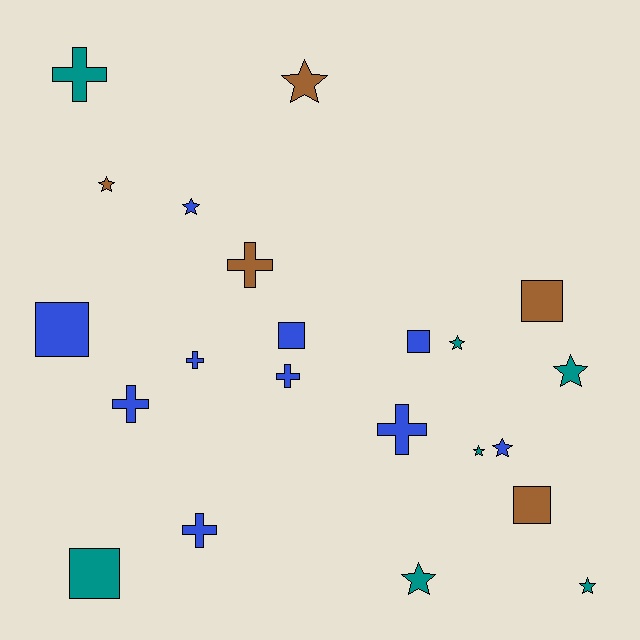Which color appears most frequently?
Blue, with 10 objects.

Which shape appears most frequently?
Star, with 9 objects.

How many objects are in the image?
There are 22 objects.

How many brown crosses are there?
There is 1 brown cross.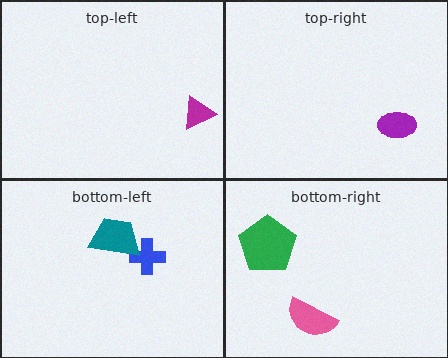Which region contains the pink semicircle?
The bottom-right region.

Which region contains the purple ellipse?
The top-right region.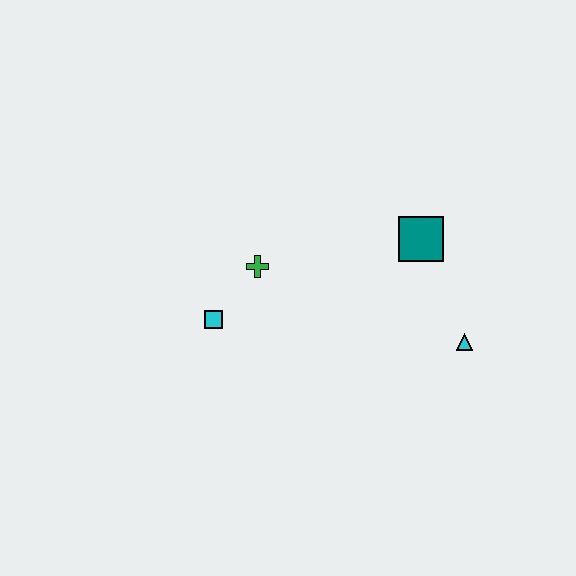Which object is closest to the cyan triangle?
The teal square is closest to the cyan triangle.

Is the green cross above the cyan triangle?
Yes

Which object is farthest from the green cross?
The cyan triangle is farthest from the green cross.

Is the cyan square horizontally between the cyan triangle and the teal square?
No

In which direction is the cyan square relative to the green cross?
The cyan square is below the green cross.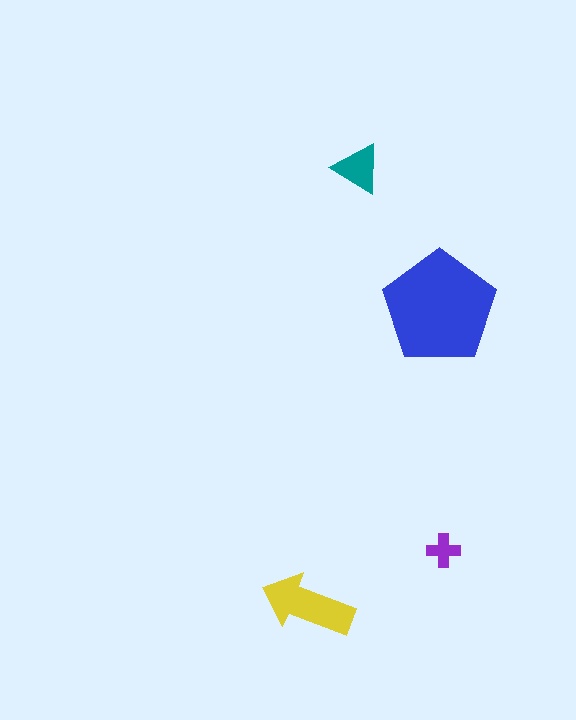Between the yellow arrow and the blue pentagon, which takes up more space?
The blue pentagon.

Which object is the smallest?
The purple cross.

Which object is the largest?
The blue pentagon.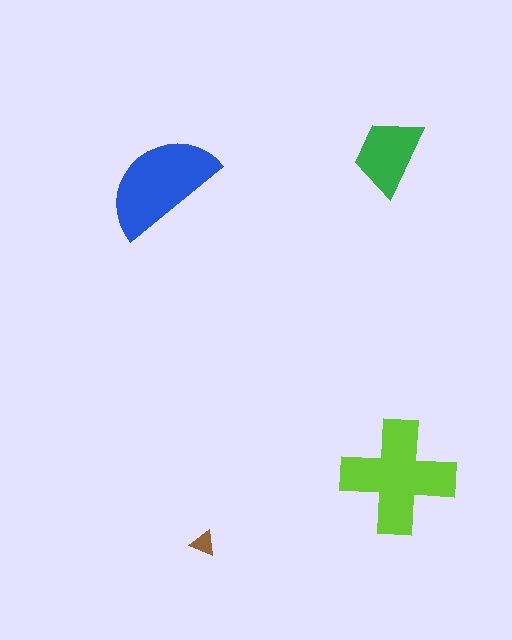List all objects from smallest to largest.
The brown triangle, the green trapezoid, the blue semicircle, the lime cross.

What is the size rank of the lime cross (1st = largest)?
1st.